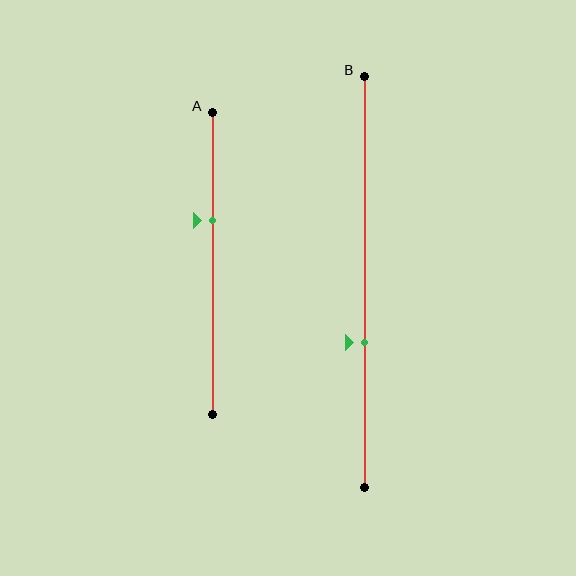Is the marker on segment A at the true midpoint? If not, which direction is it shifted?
No, the marker on segment A is shifted upward by about 14% of the segment length.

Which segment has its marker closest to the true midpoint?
Segment A has its marker closest to the true midpoint.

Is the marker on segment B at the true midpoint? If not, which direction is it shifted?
No, the marker on segment B is shifted downward by about 15% of the segment length.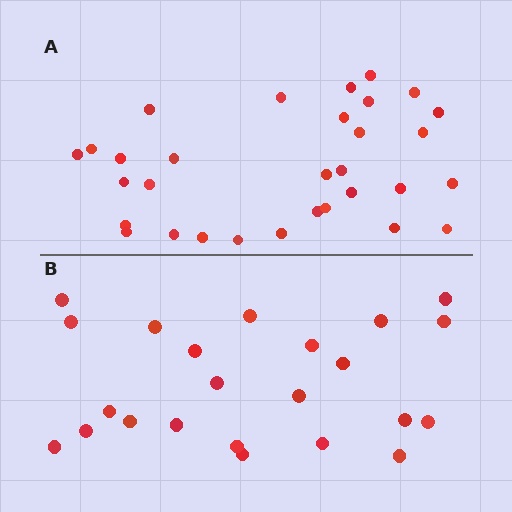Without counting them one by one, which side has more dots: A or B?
Region A (the top region) has more dots.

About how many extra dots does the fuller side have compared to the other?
Region A has roughly 8 or so more dots than region B.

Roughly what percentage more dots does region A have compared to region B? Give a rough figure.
About 35% more.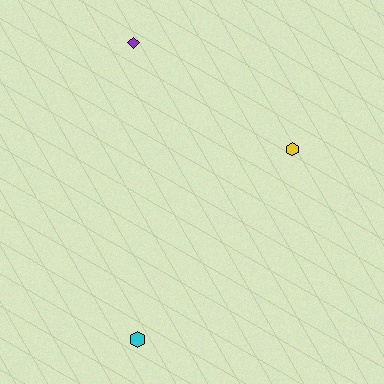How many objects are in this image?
There are 3 objects.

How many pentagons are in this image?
There are no pentagons.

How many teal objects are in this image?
There are no teal objects.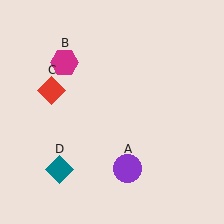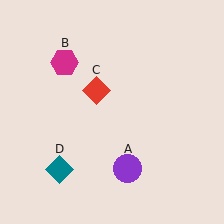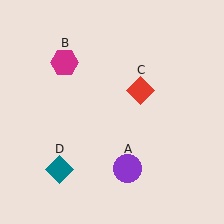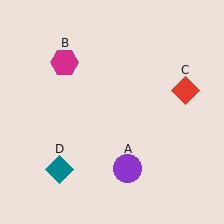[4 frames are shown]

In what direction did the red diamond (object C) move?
The red diamond (object C) moved right.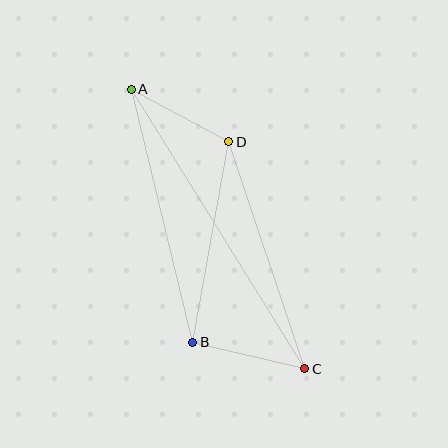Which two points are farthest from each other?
Points A and C are farthest from each other.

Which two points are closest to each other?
Points A and D are closest to each other.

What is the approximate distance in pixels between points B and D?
The distance between B and D is approximately 204 pixels.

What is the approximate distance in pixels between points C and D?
The distance between C and D is approximately 239 pixels.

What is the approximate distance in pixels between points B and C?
The distance between B and C is approximately 115 pixels.